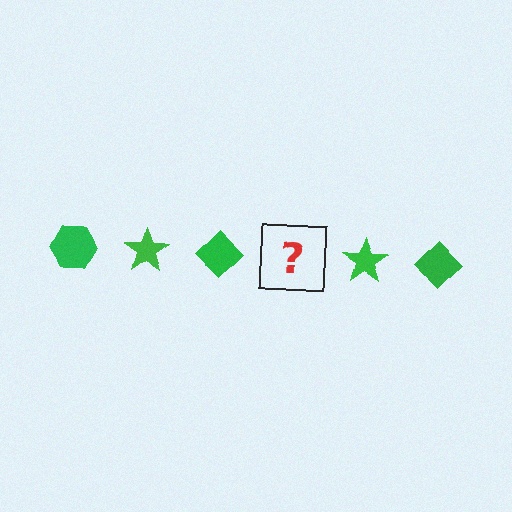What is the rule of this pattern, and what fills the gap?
The rule is that the pattern cycles through hexagon, star, diamond shapes in green. The gap should be filled with a green hexagon.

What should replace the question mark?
The question mark should be replaced with a green hexagon.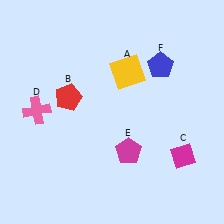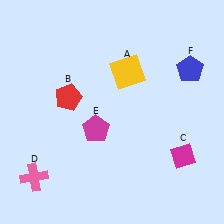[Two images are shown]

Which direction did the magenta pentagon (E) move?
The magenta pentagon (E) moved left.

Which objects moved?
The objects that moved are: the pink cross (D), the magenta pentagon (E), the blue pentagon (F).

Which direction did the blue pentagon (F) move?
The blue pentagon (F) moved right.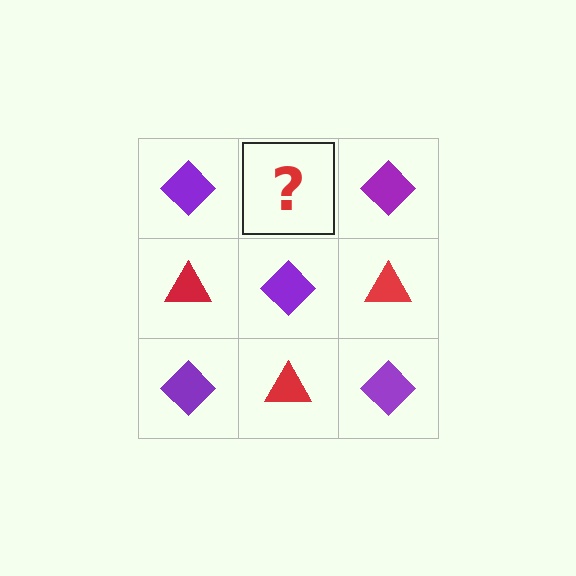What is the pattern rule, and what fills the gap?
The rule is that it alternates purple diamond and red triangle in a checkerboard pattern. The gap should be filled with a red triangle.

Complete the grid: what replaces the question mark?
The question mark should be replaced with a red triangle.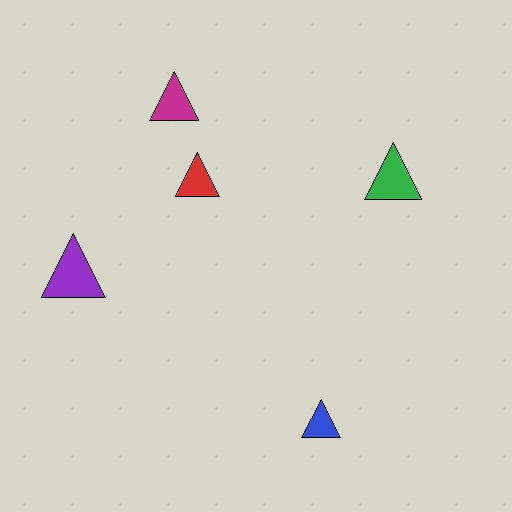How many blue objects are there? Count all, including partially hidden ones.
There is 1 blue object.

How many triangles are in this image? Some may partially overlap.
There are 5 triangles.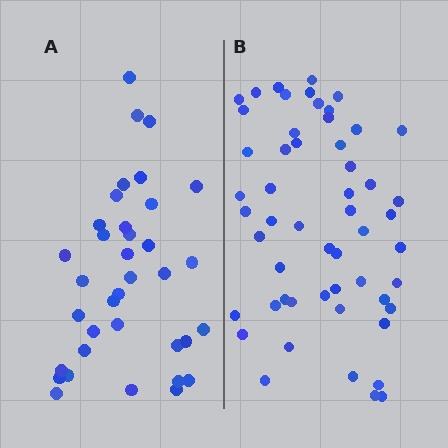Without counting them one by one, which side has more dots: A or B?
Region B (the right region) has more dots.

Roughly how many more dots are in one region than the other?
Region B has approximately 20 more dots than region A.